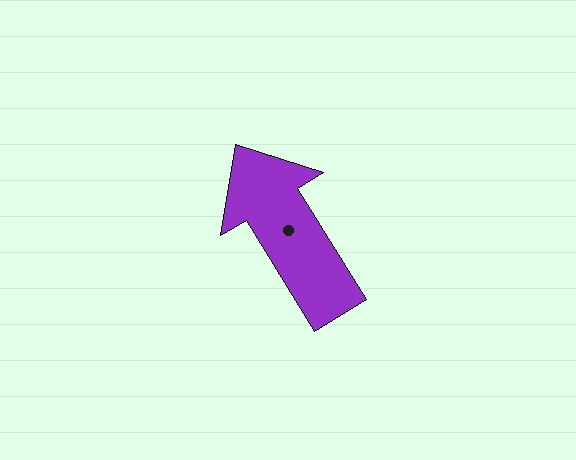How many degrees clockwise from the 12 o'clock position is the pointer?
Approximately 328 degrees.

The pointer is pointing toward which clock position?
Roughly 11 o'clock.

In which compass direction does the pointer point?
Northwest.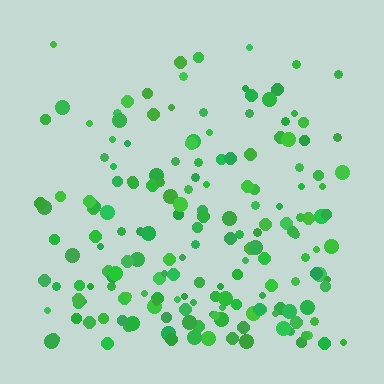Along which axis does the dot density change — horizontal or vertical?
Vertical.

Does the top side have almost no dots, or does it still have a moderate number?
Still a moderate number, just noticeably fewer than the bottom.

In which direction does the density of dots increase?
From top to bottom, with the bottom side densest.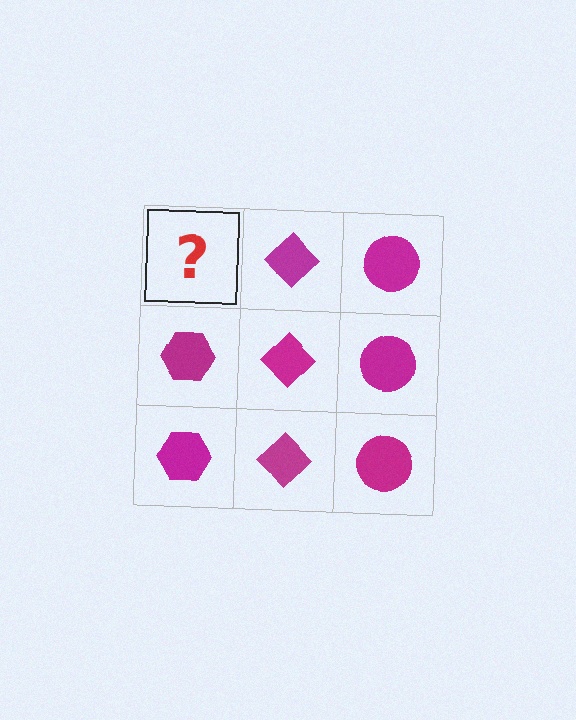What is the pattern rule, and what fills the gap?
The rule is that each column has a consistent shape. The gap should be filled with a magenta hexagon.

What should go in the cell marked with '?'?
The missing cell should contain a magenta hexagon.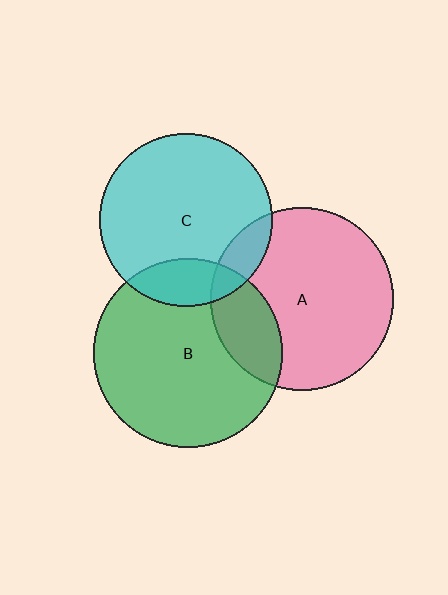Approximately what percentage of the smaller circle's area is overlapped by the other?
Approximately 15%.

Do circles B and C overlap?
Yes.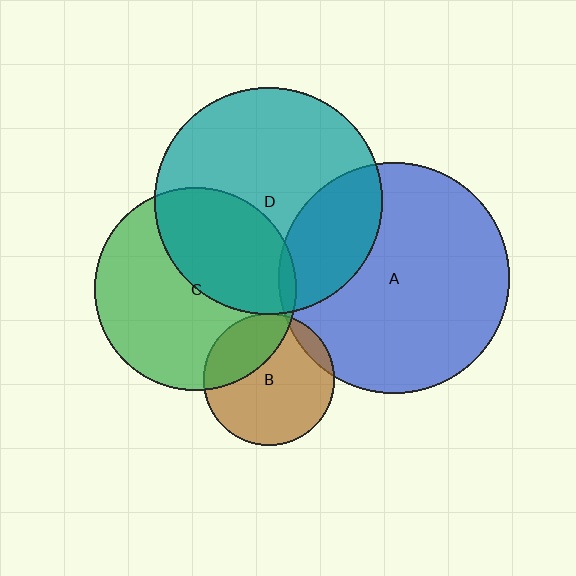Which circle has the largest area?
Circle A (blue).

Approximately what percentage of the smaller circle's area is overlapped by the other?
Approximately 5%.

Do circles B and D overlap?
Yes.